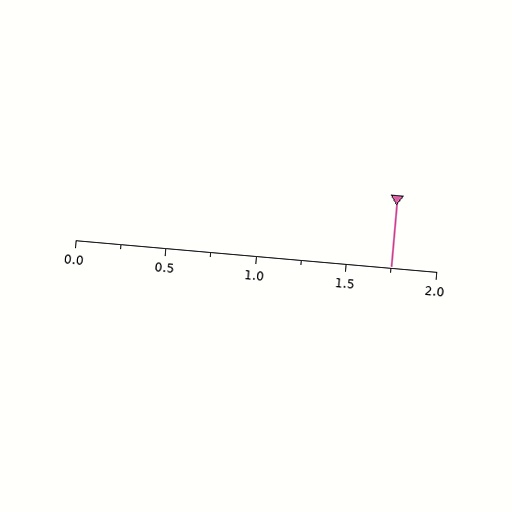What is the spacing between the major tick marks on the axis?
The major ticks are spaced 0.5 apart.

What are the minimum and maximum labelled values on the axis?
The axis runs from 0.0 to 2.0.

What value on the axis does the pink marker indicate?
The marker indicates approximately 1.75.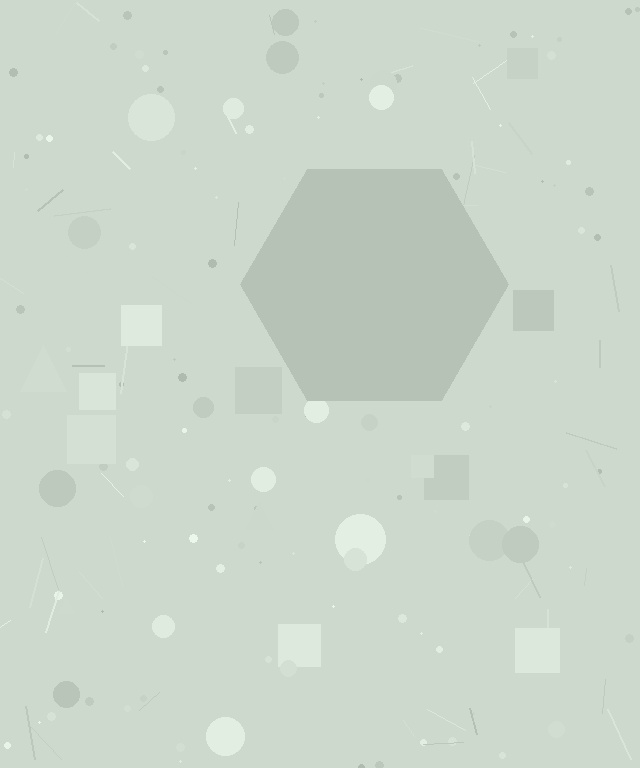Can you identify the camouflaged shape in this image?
The camouflaged shape is a hexagon.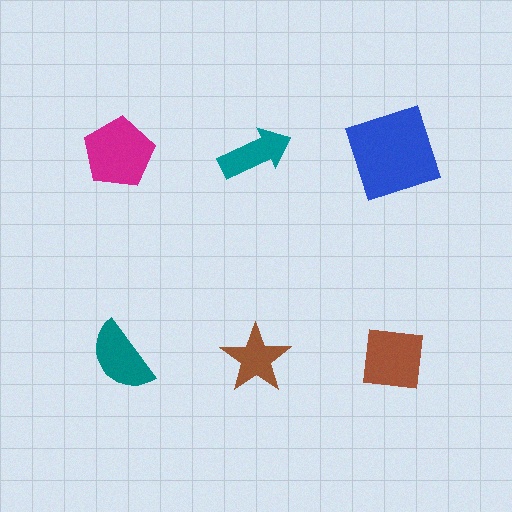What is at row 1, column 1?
A magenta pentagon.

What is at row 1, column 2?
A teal arrow.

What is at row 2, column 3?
A brown square.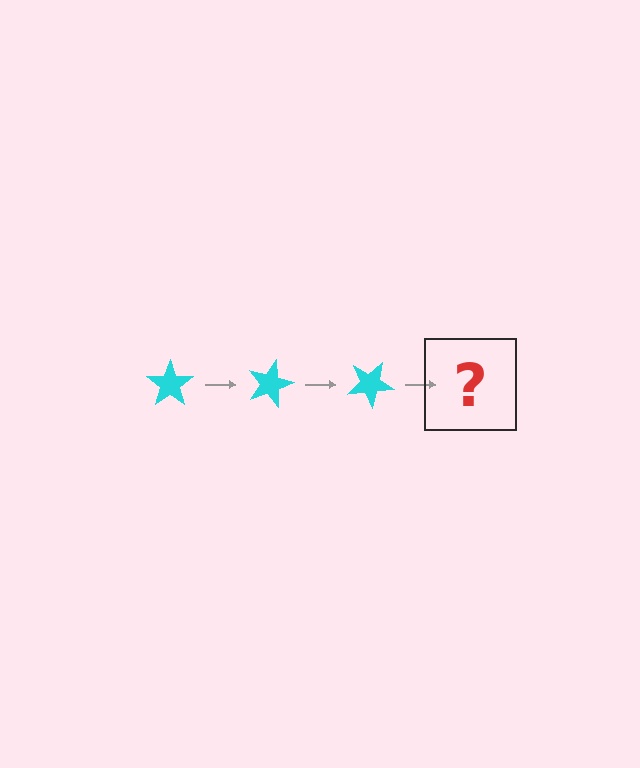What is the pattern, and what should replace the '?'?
The pattern is that the star rotates 15 degrees each step. The '?' should be a cyan star rotated 45 degrees.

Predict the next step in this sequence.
The next step is a cyan star rotated 45 degrees.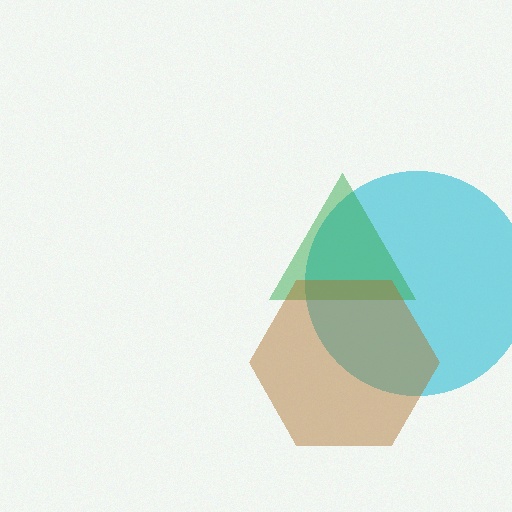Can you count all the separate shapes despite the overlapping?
Yes, there are 3 separate shapes.